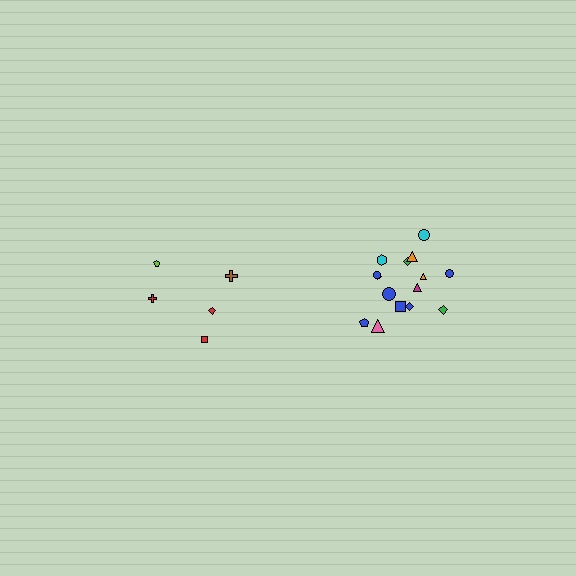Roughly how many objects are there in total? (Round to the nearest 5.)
Roughly 20 objects in total.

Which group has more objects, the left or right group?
The right group.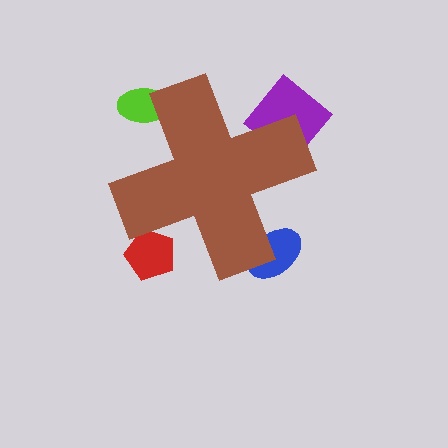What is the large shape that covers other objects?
A brown cross.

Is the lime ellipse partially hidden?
Yes, the lime ellipse is partially hidden behind the brown cross.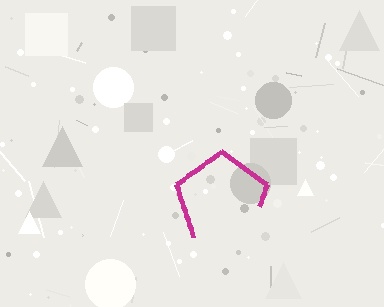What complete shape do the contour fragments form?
The contour fragments form a pentagon.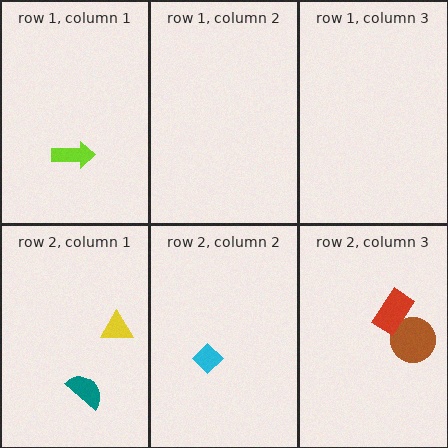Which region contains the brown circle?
The row 2, column 3 region.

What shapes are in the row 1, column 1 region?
The lime arrow.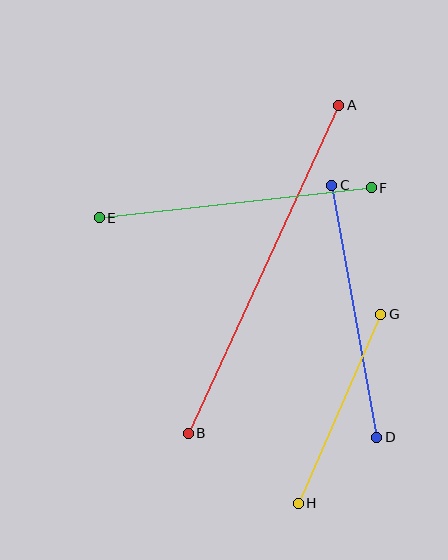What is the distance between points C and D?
The distance is approximately 256 pixels.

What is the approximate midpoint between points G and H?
The midpoint is at approximately (340, 409) pixels.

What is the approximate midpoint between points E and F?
The midpoint is at approximately (235, 203) pixels.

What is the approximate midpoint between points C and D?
The midpoint is at approximately (354, 311) pixels.